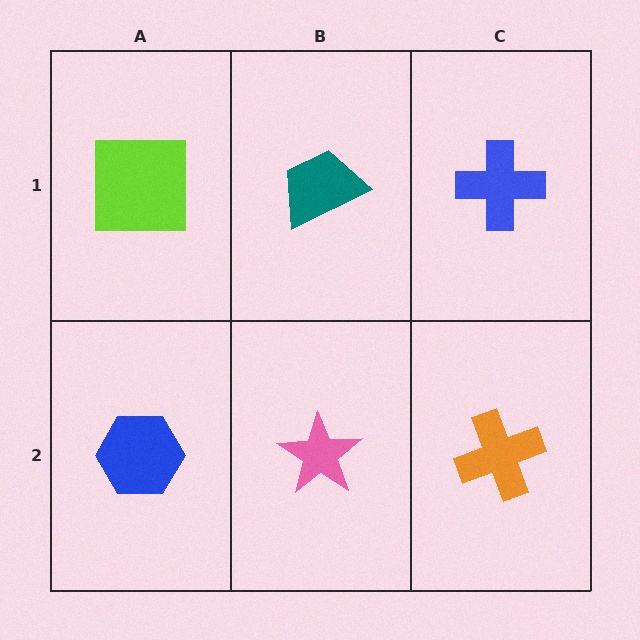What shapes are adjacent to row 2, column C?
A blue cross (row 1, column C), a pink star (row 2, column B).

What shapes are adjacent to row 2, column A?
A lime square (row 1, column A), a pink star (row 2, column B).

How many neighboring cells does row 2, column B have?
3.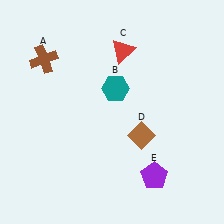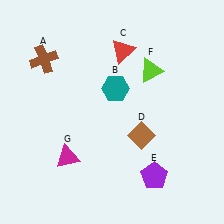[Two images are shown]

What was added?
A lime triangle (F), a magenta triangle (G) were added in Image 2.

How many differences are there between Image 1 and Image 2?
There are 2 differences between the two images.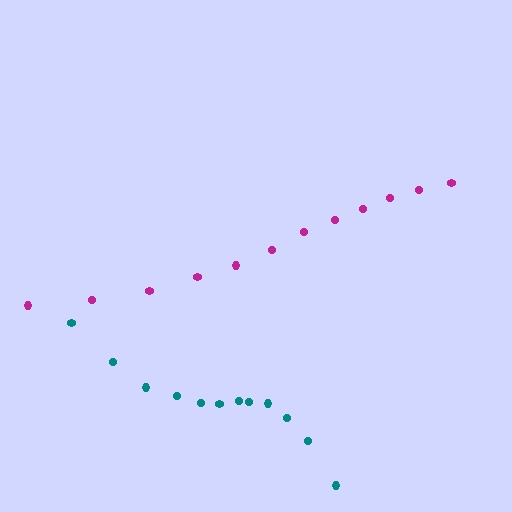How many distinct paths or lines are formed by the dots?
There are 2 distinct paths.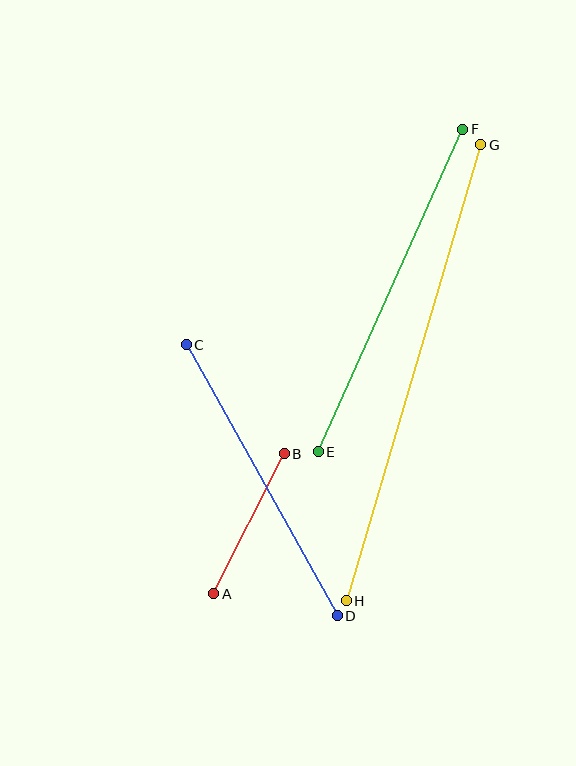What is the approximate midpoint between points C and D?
The midpoint is at approximately (262, 480) pixels.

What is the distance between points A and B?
The distance is approximately 157 pixels.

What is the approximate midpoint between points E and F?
The midpoint is at approximately (391, 290) pixels.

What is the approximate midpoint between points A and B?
The midpoint is at approximately (249, 524) pixels.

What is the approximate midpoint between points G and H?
The midpoint is at approximately (414, 373) pixels.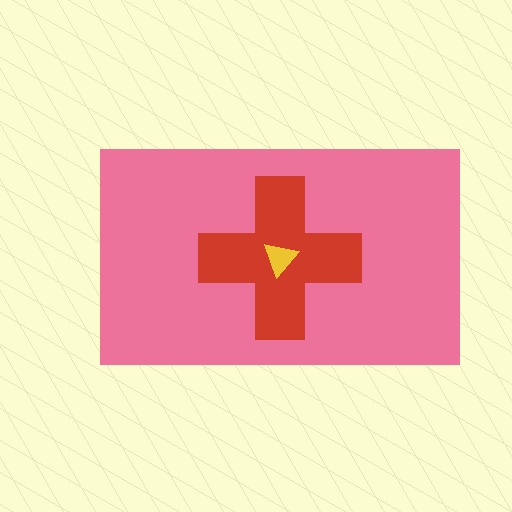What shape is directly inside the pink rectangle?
The red cross.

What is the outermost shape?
The pink rectangle.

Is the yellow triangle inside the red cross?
Yes.